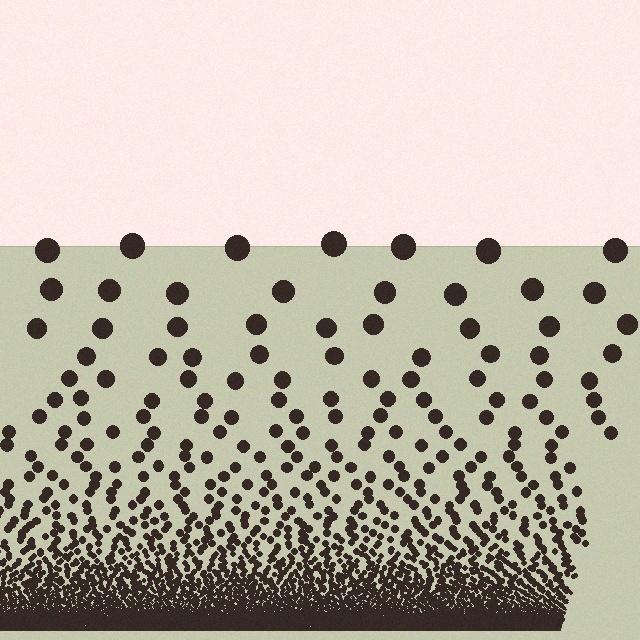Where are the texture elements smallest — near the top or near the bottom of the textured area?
Near the bottom.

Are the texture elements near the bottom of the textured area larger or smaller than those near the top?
Smaller. The gradient is inverted — elements near the bottom are smaller and denser.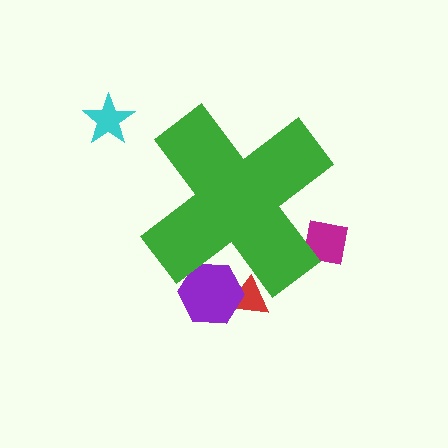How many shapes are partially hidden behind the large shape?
3 shapes are partially hidden.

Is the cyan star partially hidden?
No, the cyan star is fully visible.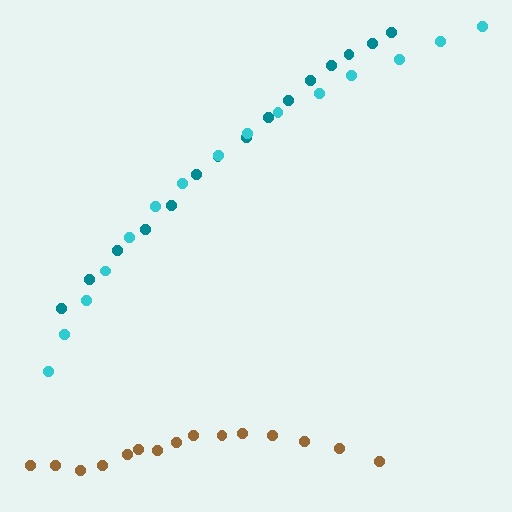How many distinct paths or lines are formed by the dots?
There are 3 distinct paths.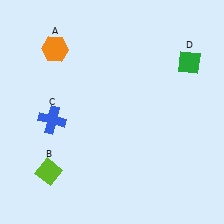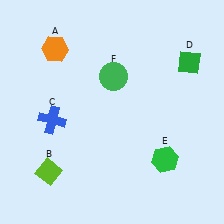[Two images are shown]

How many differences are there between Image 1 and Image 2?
There are 2 differences between the two images.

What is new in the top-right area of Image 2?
A green circle (F) was added in the top-right area of Image 2.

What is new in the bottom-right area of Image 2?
A green hexagon (E) was added in the bottom-right area of Image 2.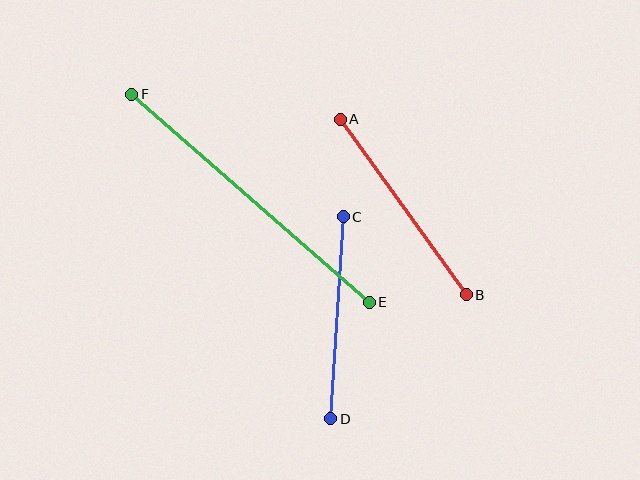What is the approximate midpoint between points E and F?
The midpoint is at approximately (251, 198) pixels.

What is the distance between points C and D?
The distance is approximately 202 pixels.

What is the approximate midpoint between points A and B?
The midpoint is at approximately (403, 207) pixels.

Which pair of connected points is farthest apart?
Points E and F are farthest apart.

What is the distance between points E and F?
The distance is approximately 316 pixels.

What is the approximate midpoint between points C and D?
The midpoint is at approximately (337, 318) pixels.